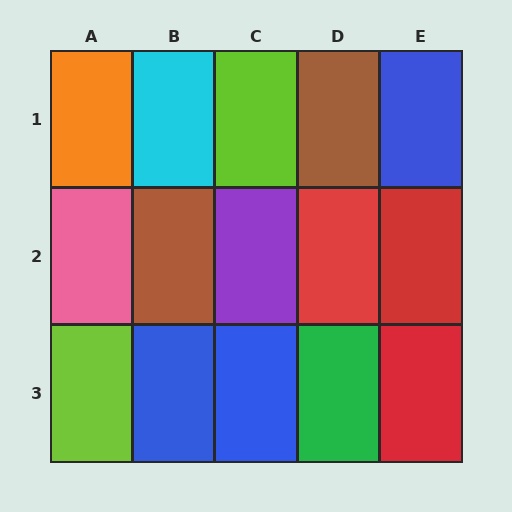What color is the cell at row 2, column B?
Brown.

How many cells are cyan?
1 cell is cyan.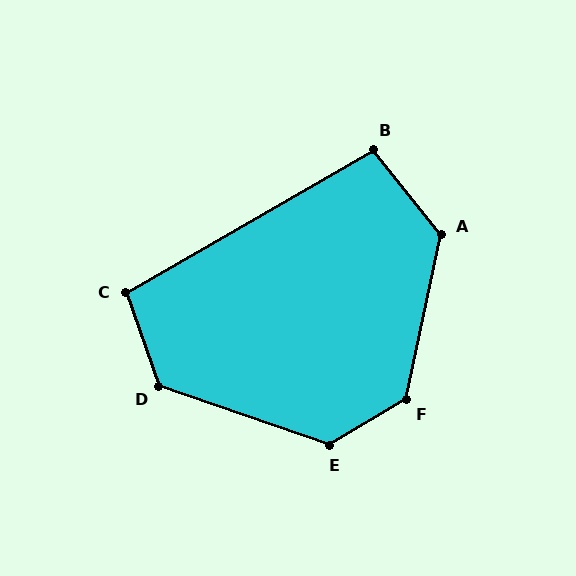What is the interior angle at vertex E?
Approximately 130 degrees (obtuse).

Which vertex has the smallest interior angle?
B, at approximately 99 degrees.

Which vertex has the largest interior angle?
F, at approximately 133 degrees.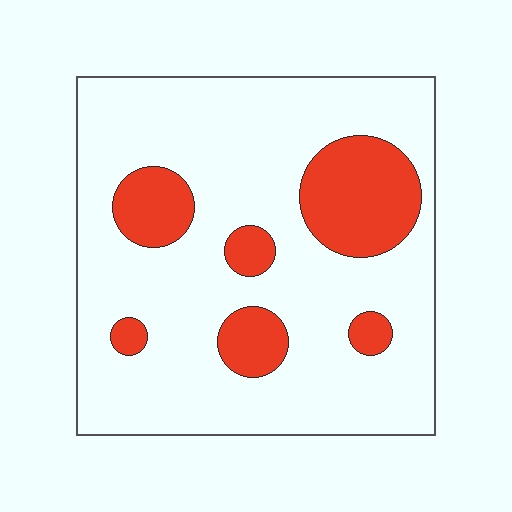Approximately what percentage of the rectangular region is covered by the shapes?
Approximately 20%.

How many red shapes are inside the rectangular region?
6.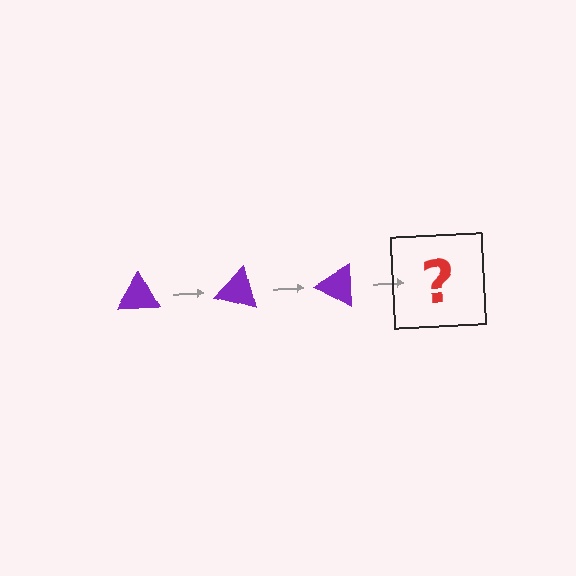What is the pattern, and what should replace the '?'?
The pattern is that the triangle rotates 15 degrees each step. The '?' should be a purple triangle rotated 45 degrees.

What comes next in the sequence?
The next element should be a purple triangle rotated 45 degrees.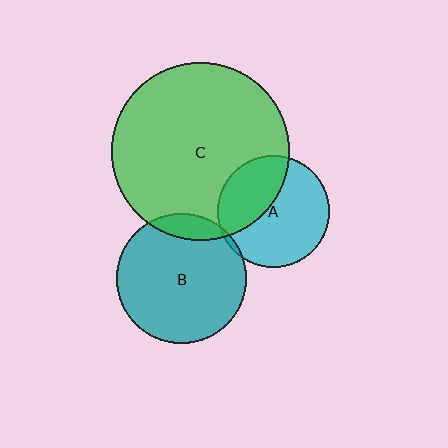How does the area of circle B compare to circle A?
Approximately 1.4 times.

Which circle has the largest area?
Circle C (green).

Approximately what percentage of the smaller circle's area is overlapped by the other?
Approximately 5%.